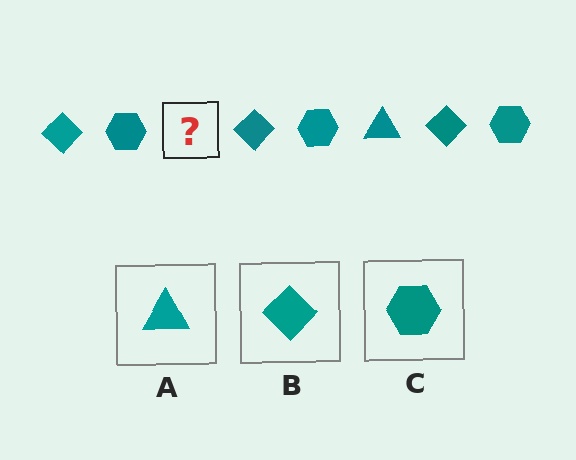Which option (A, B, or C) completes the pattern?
A.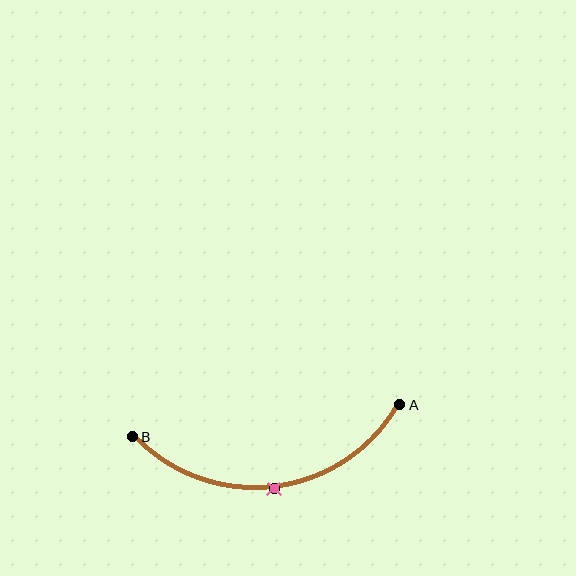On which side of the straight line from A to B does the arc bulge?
The arc bulges below the straight line connecting A and B.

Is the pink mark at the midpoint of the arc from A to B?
Yes. The pink mark lies on the arc at equal arc-length from both A and B — it is the arc midpoint.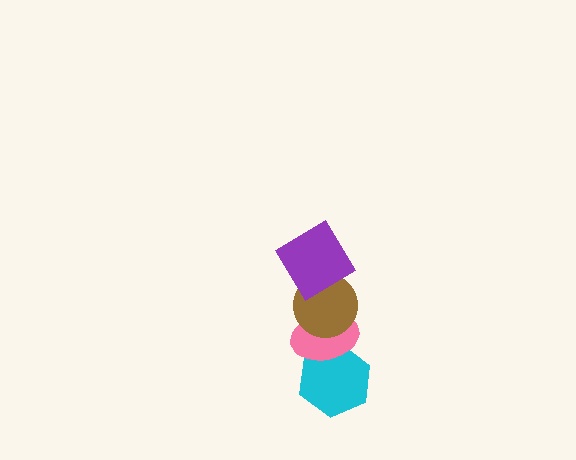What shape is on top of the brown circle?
The purple diamond is on top of the brown circle.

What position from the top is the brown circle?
The brown circle is 2nd from the top.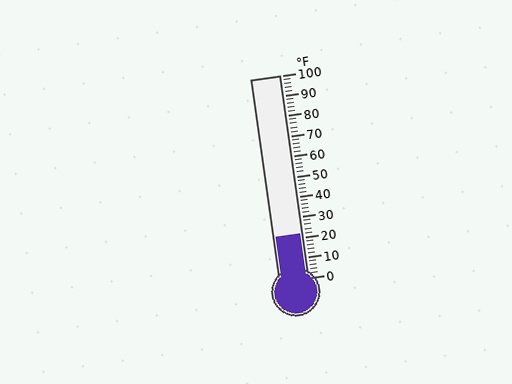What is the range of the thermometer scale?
The thermometer scale ranges from 0°F to 100°F.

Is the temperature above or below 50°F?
The temperature is below 50°F.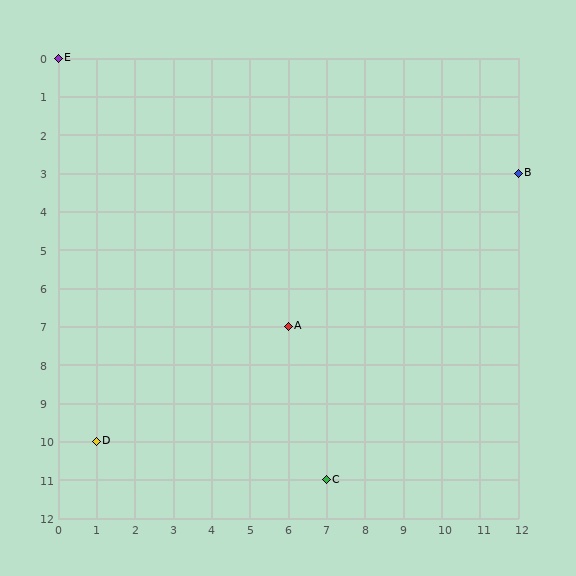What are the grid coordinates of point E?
Point E is at grid coordinates (0, 0).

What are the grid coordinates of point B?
Point B is at grid coordinates (12, 3).